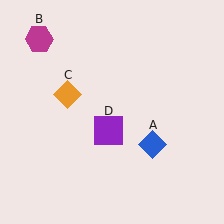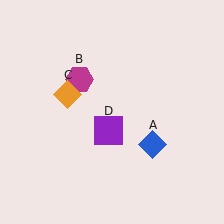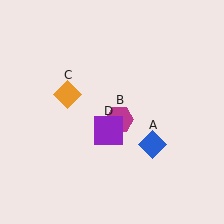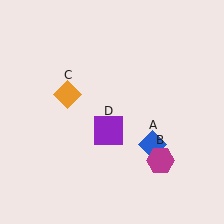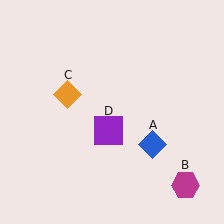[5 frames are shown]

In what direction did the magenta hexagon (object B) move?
The magenta hexagon (object B) moved down and to the right.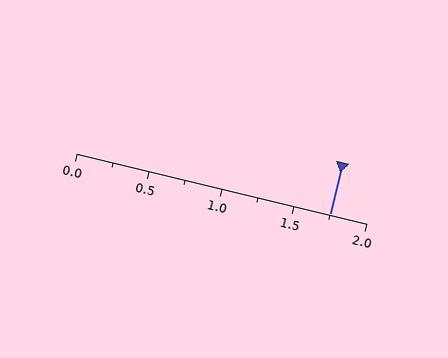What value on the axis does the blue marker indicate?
The marker indicates approximately 1.75.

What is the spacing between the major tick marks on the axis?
The major ticks are spaced 0.5 apart.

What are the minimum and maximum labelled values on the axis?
The axis runs from 0.0 to 2.0.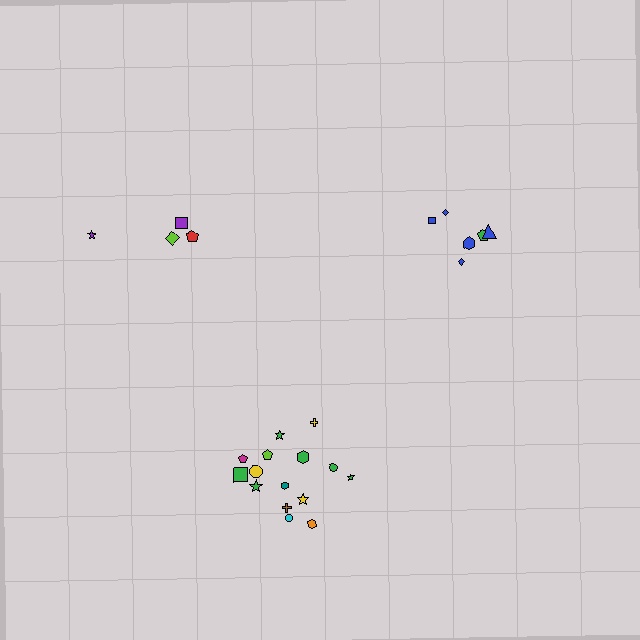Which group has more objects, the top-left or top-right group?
The top-right group.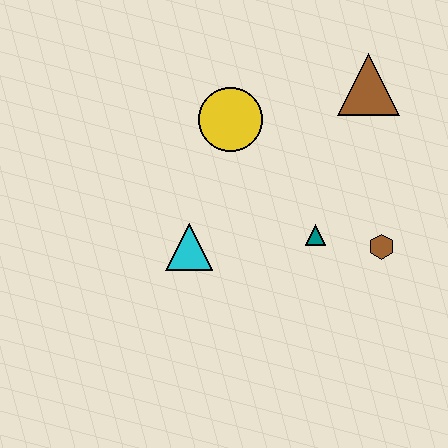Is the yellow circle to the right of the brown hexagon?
No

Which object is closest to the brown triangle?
The yellow circle is closest to the brown triangle.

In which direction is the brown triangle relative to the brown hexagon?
The brown triangle is above the brown hexagon.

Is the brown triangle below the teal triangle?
No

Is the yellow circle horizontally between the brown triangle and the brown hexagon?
No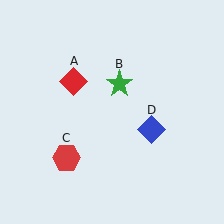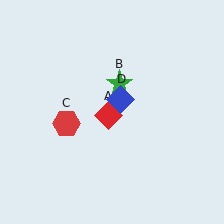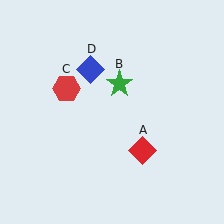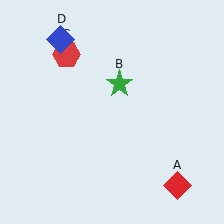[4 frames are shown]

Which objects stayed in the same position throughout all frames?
Green star (object B) remained stationary.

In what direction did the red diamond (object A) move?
The red diamond (object A) moved down and to the right.